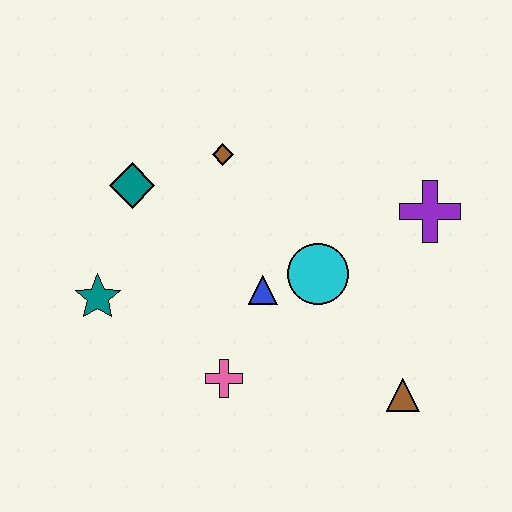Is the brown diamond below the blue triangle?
No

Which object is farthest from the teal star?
The purple cross is farthest from the teal star.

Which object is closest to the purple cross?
The cyan circle is closest to the purple cross.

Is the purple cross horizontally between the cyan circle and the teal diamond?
No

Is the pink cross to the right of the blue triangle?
No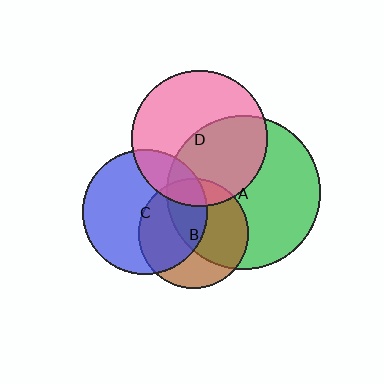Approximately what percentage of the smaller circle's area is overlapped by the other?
Approximately 20%.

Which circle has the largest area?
Circle A (green).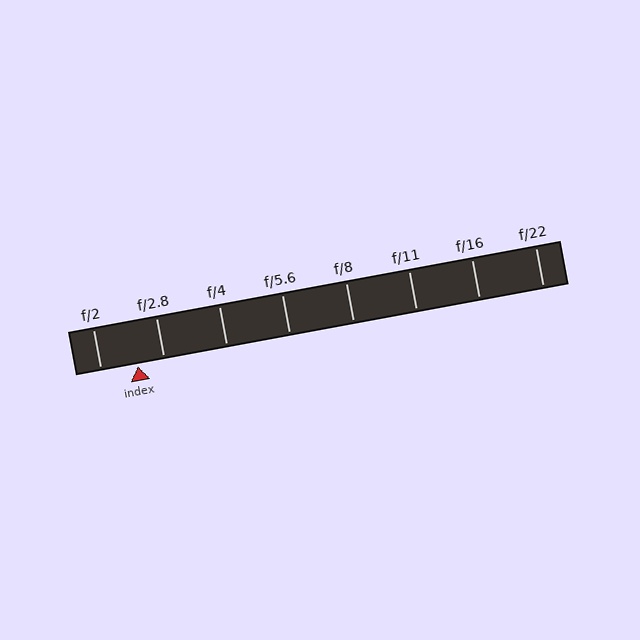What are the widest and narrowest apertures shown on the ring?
The widest aperture shown is f/2 and the narrowest is f/22.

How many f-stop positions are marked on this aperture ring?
There are 8 f-stop positions marked.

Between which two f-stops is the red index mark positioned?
The index mark is between f/2 and f/2.8.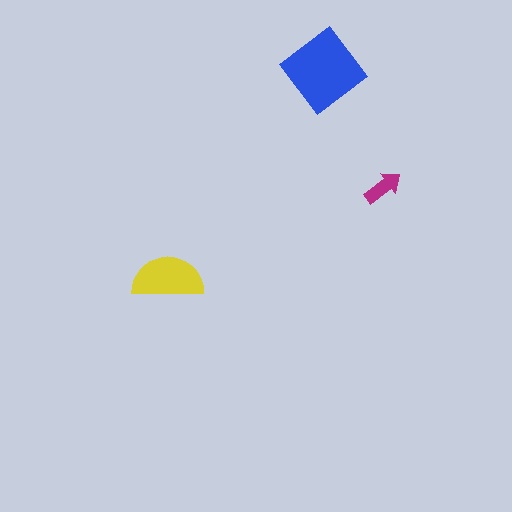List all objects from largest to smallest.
The blue diamond, the yellow semicircle, the magenta arrow.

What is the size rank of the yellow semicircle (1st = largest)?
2nd.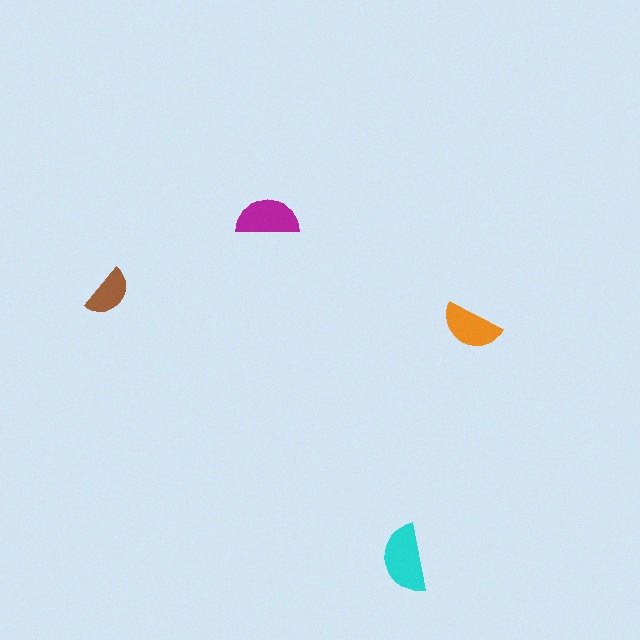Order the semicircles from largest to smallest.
the cyan one, the magenta one, the orange one, the brown one.